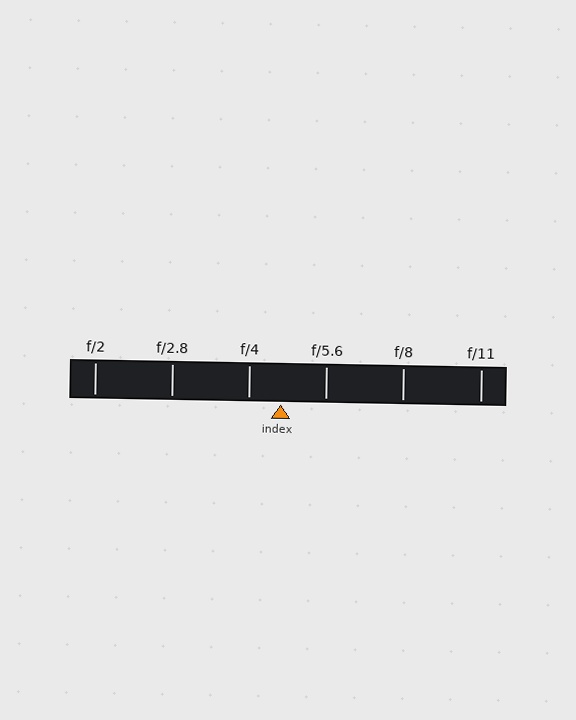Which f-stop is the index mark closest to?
The index mark is closest to f/4.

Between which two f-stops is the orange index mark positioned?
The index mark is between f/4 and f/5.6.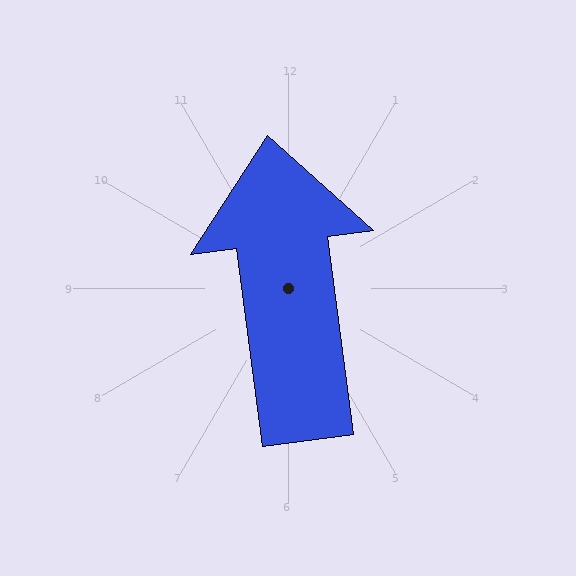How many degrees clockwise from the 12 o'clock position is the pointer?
Approximately 352 degrees.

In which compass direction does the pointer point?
North.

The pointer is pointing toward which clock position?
Roughly 12 o'clock.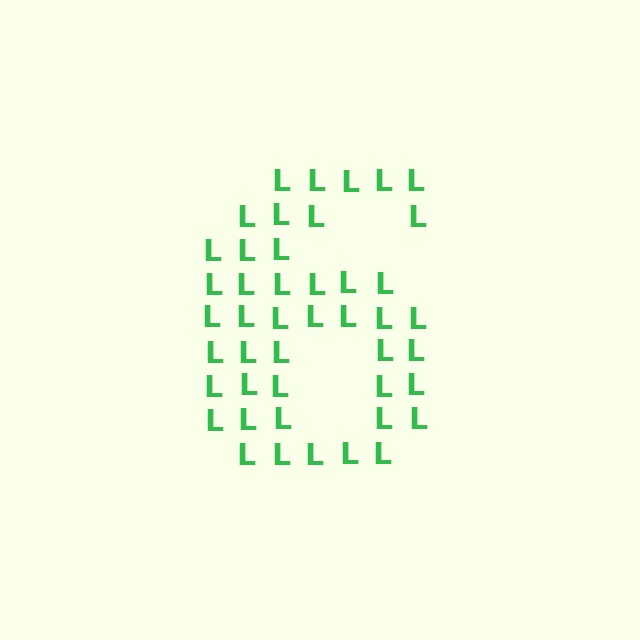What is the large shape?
The large shape is the digit 6.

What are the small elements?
The small elements are letter L's.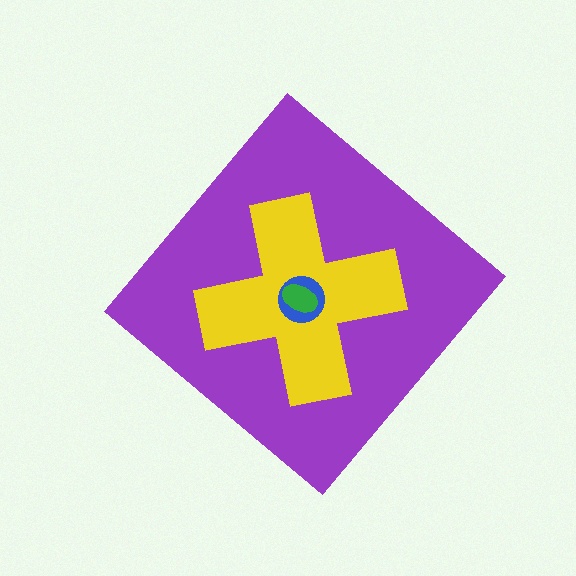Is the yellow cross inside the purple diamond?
Yes.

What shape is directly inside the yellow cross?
The blue circle.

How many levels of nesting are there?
4.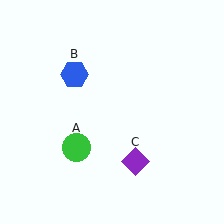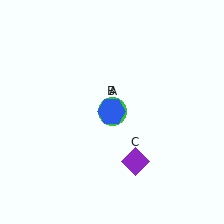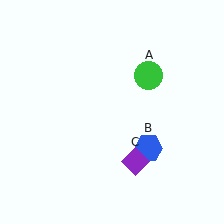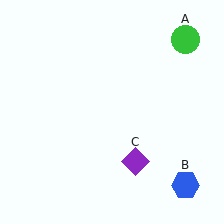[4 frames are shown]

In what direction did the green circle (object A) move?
The green circle (object A) moved up and to the right.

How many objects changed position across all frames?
2 objects changed position: green circle (object A), blue hexagon (object B).